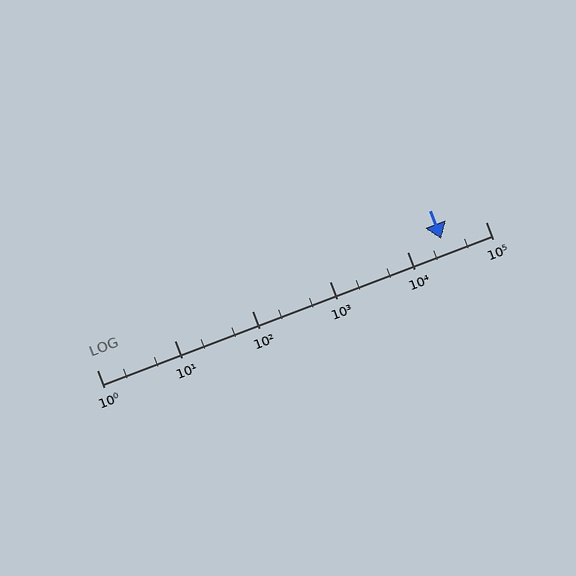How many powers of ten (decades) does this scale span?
The scale spans 5 decades, from 1 to 100000.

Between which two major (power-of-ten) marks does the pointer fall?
The pointer is between 10000 and 100000.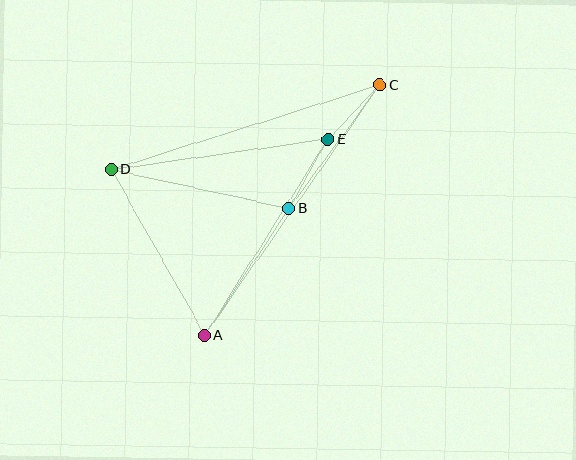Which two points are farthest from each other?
Points A and C are farthest from each other.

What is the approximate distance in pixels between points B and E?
The distance between B and E is approximately 80 pixels.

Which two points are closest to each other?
Points C and E are closest to each other.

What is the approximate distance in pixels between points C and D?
The distance between C and D is approximately 282 pixels.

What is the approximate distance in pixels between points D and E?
The distance between D and E is approximately 219 pixels.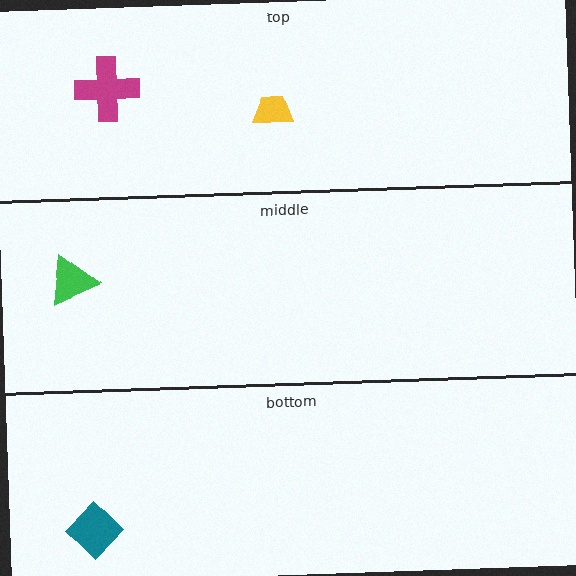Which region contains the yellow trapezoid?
The top region.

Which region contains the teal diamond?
The bottom region.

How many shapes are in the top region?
2.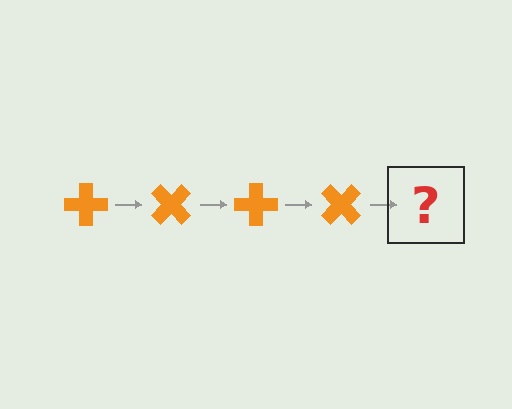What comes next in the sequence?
The next element should be an orange cross rotated 180 degrees.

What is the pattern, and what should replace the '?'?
The pattern is that the cross rotates 45 degrees each step. The '?' should be an orange cross rotated 180 degrees.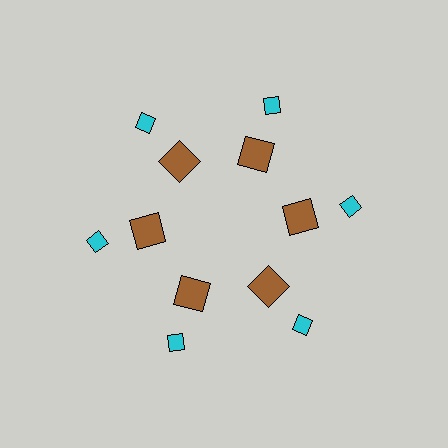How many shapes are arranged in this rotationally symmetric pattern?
There are 12 shapes, arranged in 6 groups of 2.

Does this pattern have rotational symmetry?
Yes, this pattern has 6-fold rotational symmetry. It looks the same after rotating 60 degrees around the center.